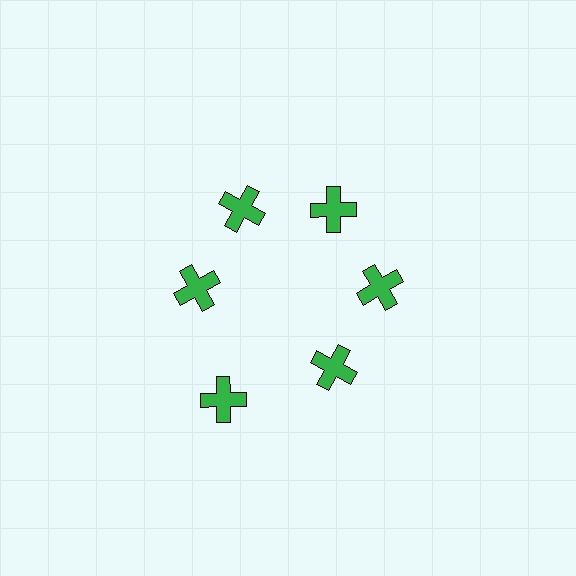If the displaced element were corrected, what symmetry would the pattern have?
It would have 6-fold rotational symmetry — the pattern would map onto itself every 60 degrees.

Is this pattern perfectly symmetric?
No. The 6 green crosses are arranged in a ring, but one element near the 7 o'clock position is pushed outward from the center, breaking the 6-fold rotational symmetry.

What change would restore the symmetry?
The symmetry would be restored by moving it inward, back onto the ring so that all 6 crosses sit at equal angles and equal distance from the center.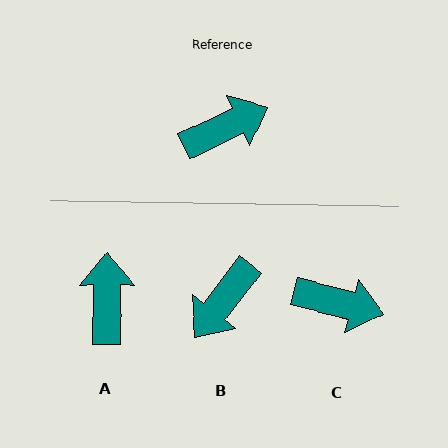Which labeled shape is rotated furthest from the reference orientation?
B, about 153 degrees away.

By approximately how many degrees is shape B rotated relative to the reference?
Approximately 153 degrees clockwise.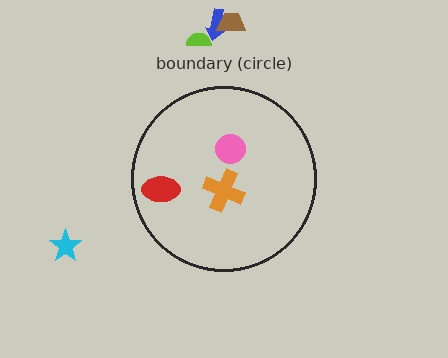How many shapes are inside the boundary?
3 inside, 4 outside.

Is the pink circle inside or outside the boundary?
Inside.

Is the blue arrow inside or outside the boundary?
Outside.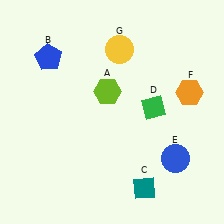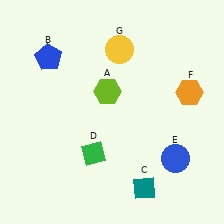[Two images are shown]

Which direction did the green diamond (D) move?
The green diamond (D) moved left.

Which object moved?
The green diamond (D) moved left.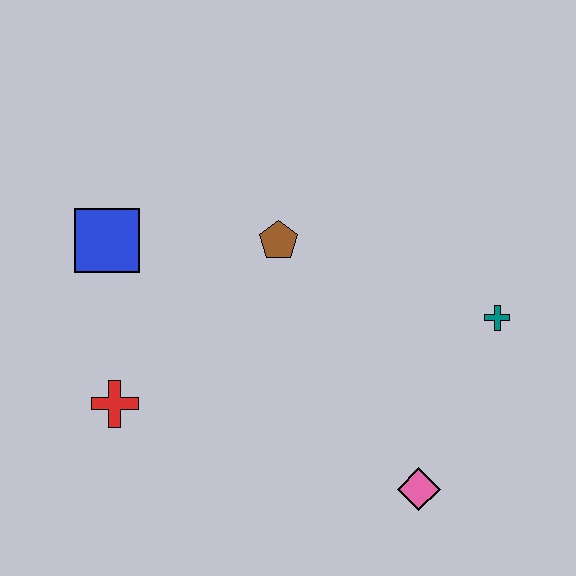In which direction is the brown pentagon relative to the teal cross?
The brown pentagon is to the left of the teal cross.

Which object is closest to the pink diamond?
The teal cross is closest to the pink diamond.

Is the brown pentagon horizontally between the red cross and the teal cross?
Yes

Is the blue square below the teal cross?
No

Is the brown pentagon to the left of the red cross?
No